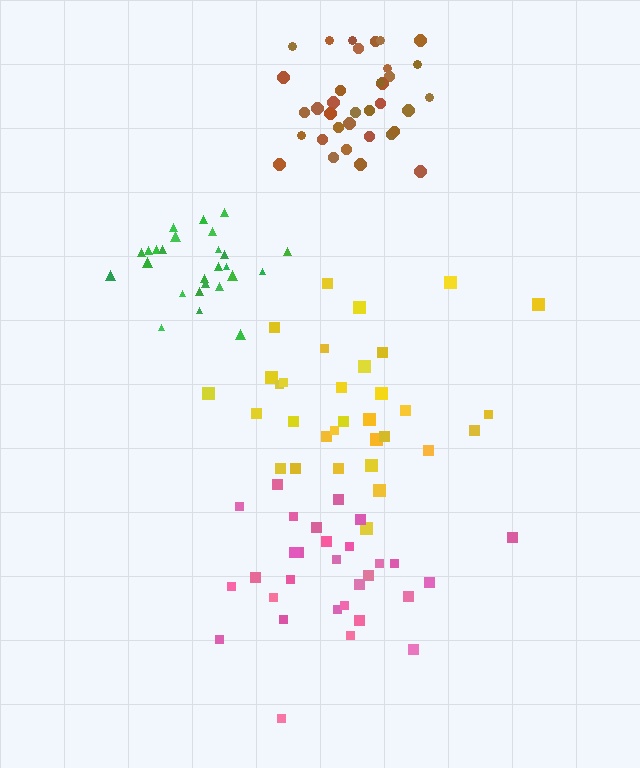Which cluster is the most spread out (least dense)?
Yellow.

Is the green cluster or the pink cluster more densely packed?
Green.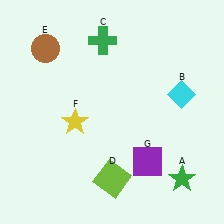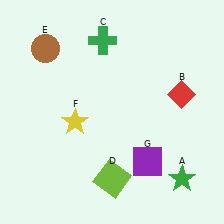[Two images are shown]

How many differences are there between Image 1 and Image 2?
There is 1 difference between the two images.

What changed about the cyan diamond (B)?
In Image 1, B is cyan. In Image 2, it changed to red.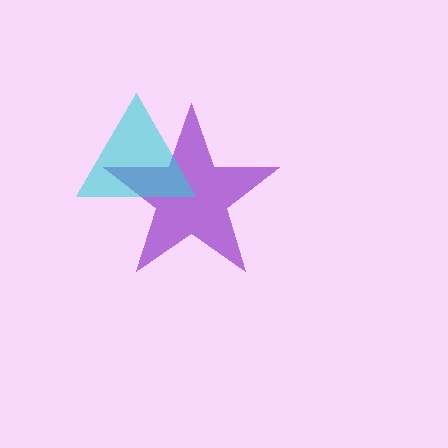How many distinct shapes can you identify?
There are 2 distinct shapes: a purple star, a cyan triangle.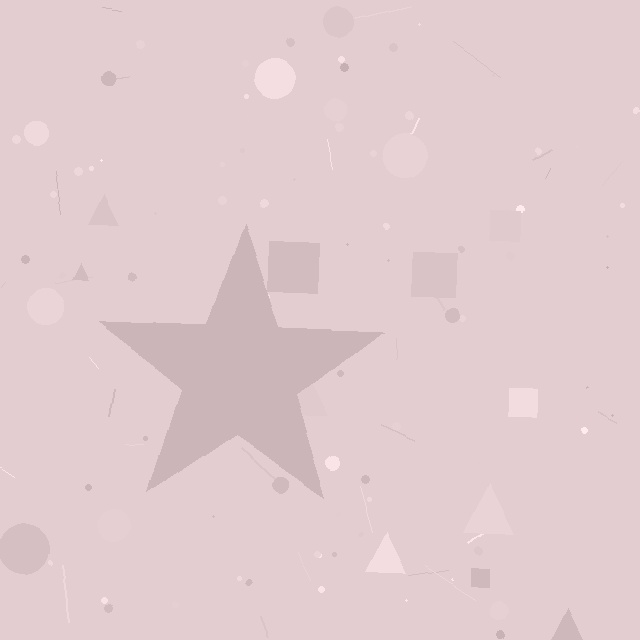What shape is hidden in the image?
A star is hidden in the image.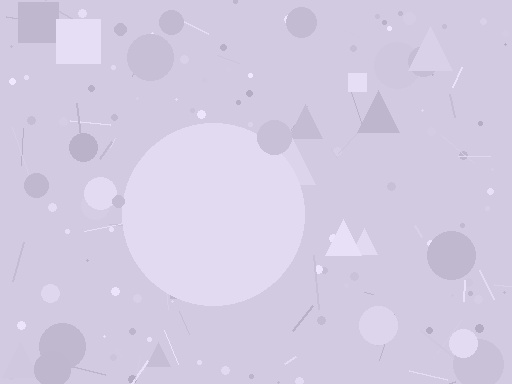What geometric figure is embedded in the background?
A circle is embedded in the background.